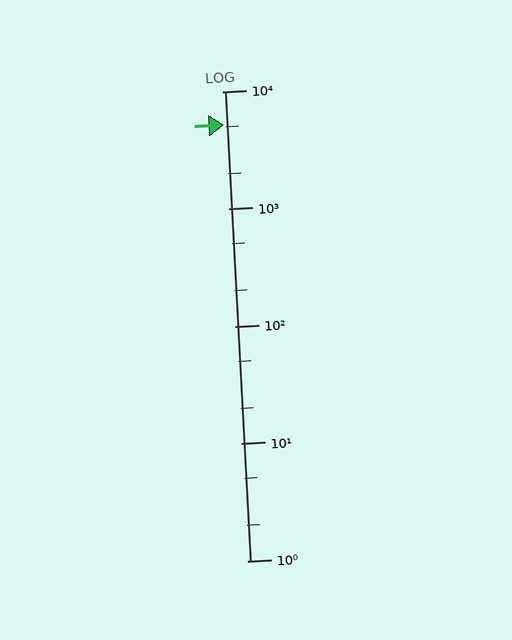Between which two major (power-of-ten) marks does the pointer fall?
The pointer is between 1000 and 10000.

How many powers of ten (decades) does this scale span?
The scale spans 4 decades, from 1 to 10000.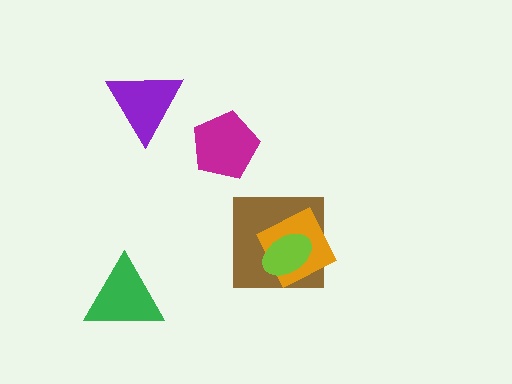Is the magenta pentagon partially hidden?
No, no other shape covers it.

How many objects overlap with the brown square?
2 objects overlap with the brown square.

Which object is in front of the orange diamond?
The lime ellipse is in front of the orange diamond.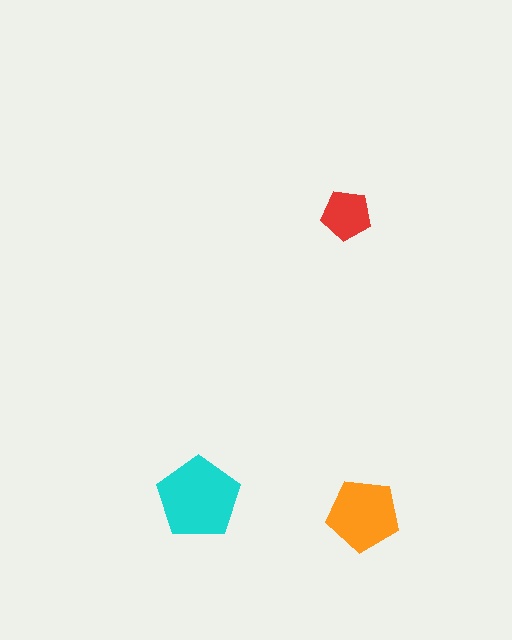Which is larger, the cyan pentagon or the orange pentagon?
The cyan one.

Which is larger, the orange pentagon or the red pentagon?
The orange one.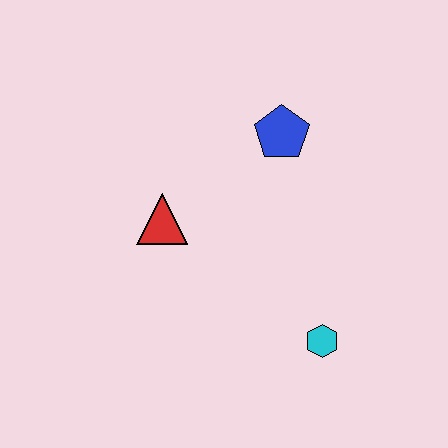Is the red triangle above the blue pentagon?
No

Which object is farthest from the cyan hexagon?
The blue pentagon is farthest from the cyan hexagon.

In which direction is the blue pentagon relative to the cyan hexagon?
The blue pentagon is above the cyan hexagon.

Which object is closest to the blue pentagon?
The red triangle is closest to the blue pentagon.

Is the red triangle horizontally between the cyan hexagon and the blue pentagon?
No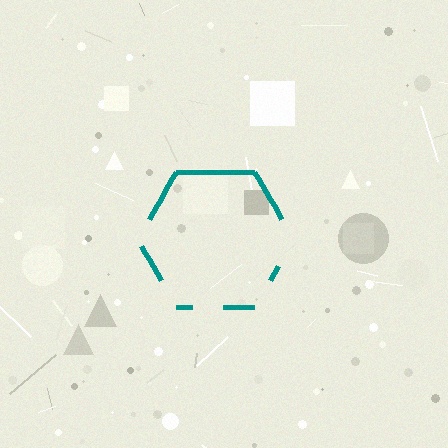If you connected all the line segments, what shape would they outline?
They would outline a hexagon.